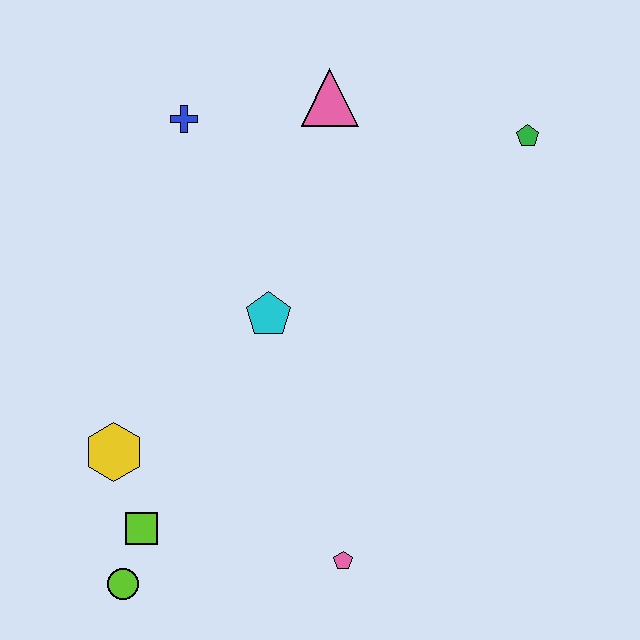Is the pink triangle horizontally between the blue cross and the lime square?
No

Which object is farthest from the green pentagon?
The lime circle is farthest from the green pentagon.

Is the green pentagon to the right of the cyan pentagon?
Yes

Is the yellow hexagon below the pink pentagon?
No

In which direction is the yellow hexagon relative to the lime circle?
The yellow hexagon is above the lime circle.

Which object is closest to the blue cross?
The pink triangle is closest to the blue cross.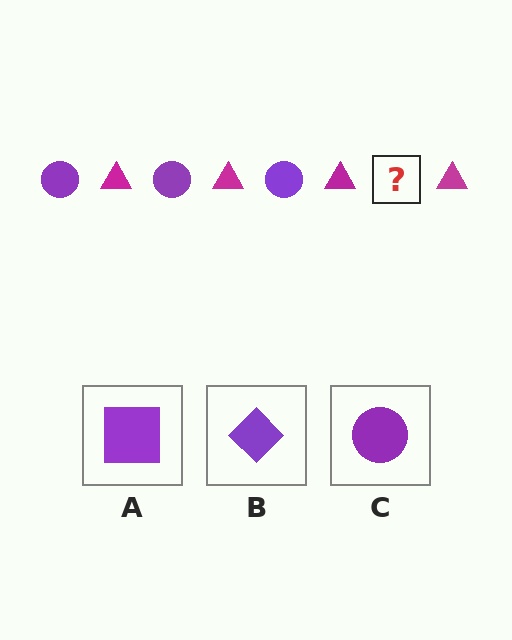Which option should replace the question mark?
Option C.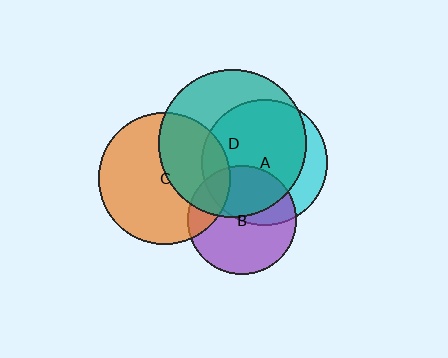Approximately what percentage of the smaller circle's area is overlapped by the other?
Approximately 40%.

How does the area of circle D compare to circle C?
Approximately 1.3 times.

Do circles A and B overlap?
Yes.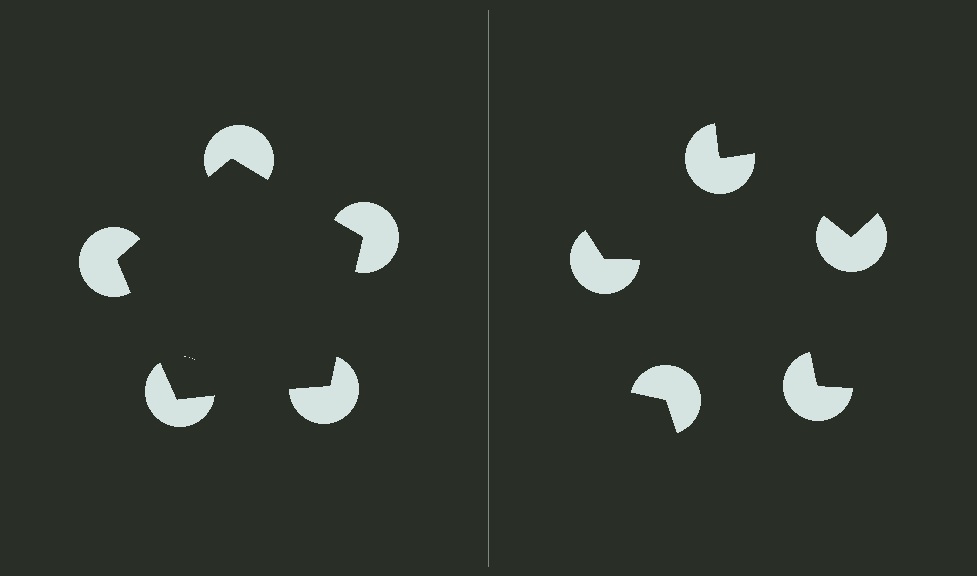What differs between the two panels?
The pac-man discs are positioned identically on both sides; only the wedge orientations differ. On the left they align to a pentagon; on the right they are misaligned.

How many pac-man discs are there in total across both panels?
10 — 5 on each side.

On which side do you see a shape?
An illusory pentagon appears on the left side. On the right side the wedge cuts are rotated, so no coherent shape forms.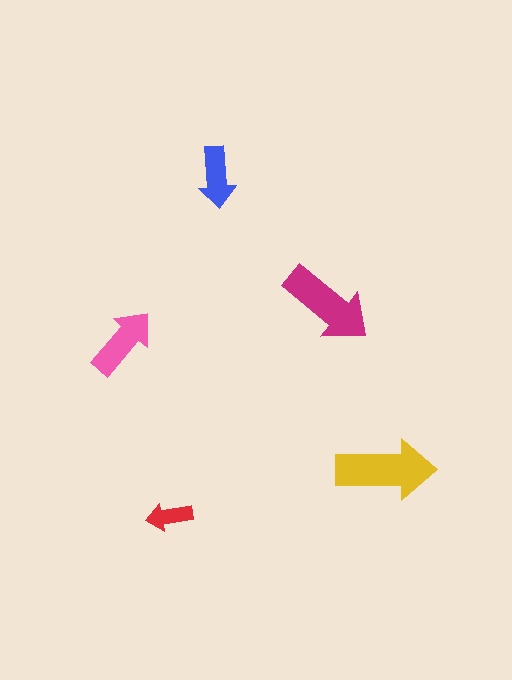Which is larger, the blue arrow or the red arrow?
The blue one.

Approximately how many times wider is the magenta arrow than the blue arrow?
About 1.5 times wider.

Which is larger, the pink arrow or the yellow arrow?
The yellow one.